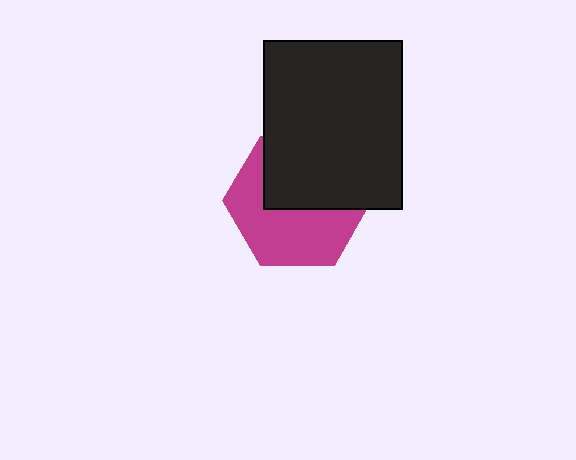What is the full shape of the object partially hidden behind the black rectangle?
The partially hidden object is a magenta hexagon.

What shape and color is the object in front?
The object in front is a black rectangle.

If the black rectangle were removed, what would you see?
You would see the complete magenta hexagon.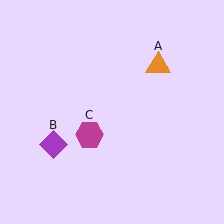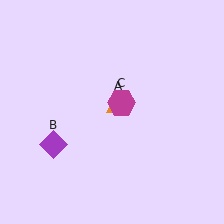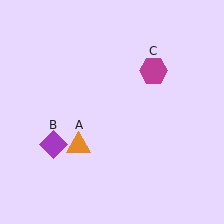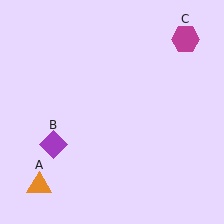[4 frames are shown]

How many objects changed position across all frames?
2 objects changed position: orange triangle (object A), magenta hexagon (object C).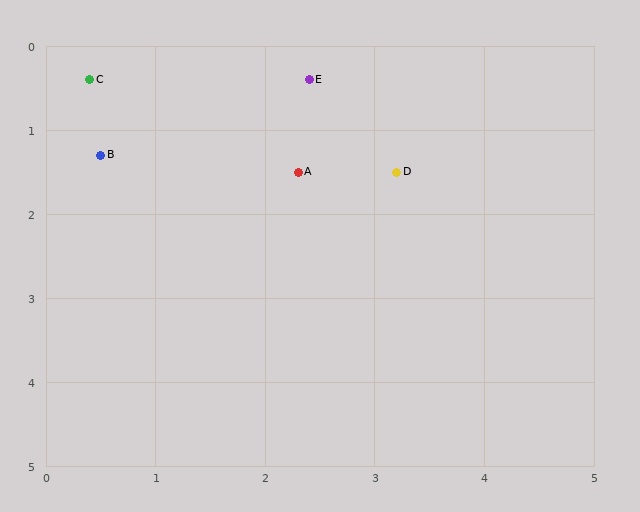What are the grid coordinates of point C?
Point C is at approximately (0.4, 0.4).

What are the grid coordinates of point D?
Point D is at approximately (3.2, 1.5).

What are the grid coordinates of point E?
Point E is at approximately (2.4, 0.4).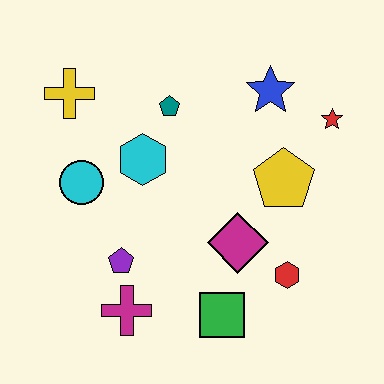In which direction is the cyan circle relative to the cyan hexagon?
The cyan circle is to the left of the cyan hexagon.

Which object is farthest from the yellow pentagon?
The yellow cross is farthest from the yellow pentagon.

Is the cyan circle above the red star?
No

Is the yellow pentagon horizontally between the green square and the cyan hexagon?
No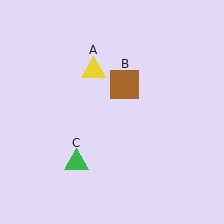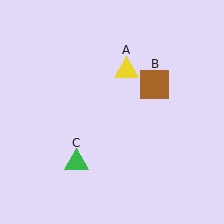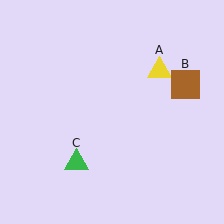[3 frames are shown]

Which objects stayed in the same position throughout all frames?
Green triangle (object C) remained stationary.